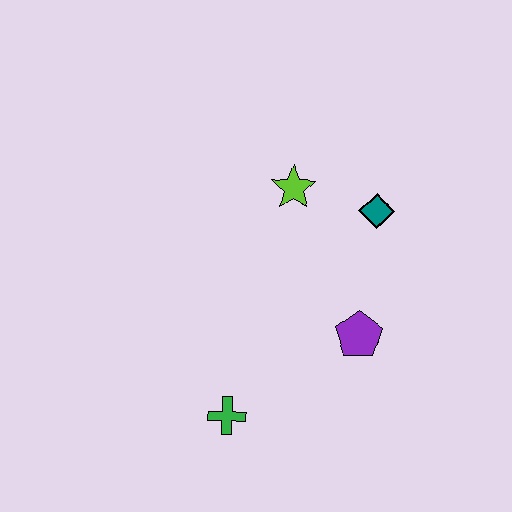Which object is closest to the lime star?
The teal diamond is closest to the lime star.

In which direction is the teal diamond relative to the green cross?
The teal diamond is above the green cross.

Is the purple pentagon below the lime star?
Yes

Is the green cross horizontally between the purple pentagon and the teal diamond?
No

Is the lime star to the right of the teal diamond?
No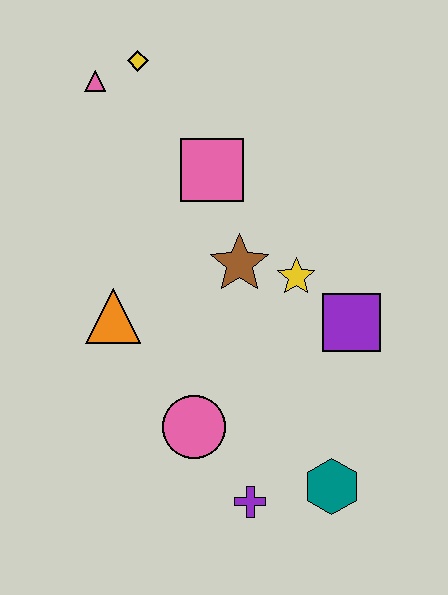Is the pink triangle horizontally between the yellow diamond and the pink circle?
No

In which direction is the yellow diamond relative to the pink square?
The yellow diamond is above the pink square.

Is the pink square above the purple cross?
Yes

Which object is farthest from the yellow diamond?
The teal hexagon is farthest from the yellow diamond.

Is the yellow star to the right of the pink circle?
Yes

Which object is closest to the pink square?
The brown star is closest to the pink square.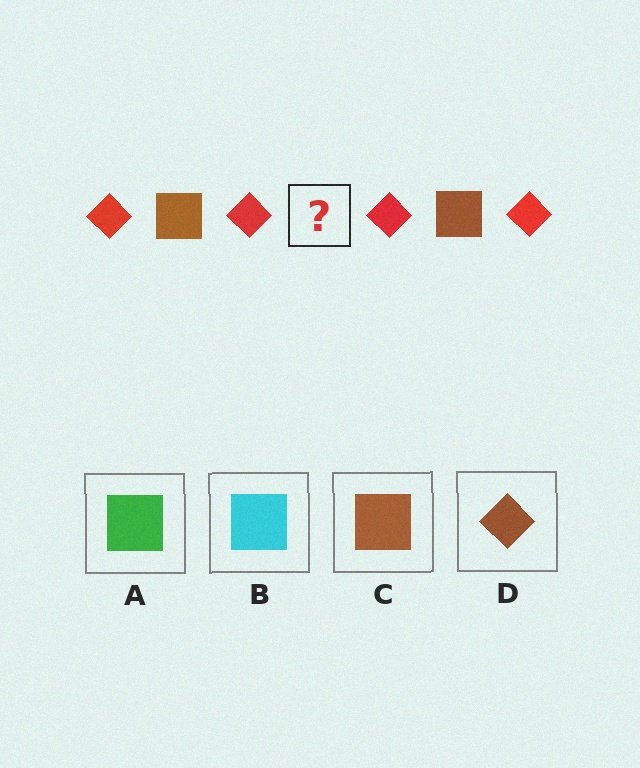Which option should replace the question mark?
Option C.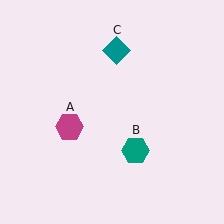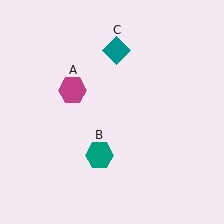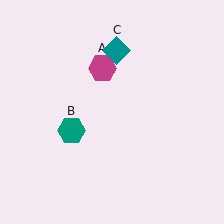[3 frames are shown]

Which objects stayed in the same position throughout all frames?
Teal diamond (object C) remained stationary.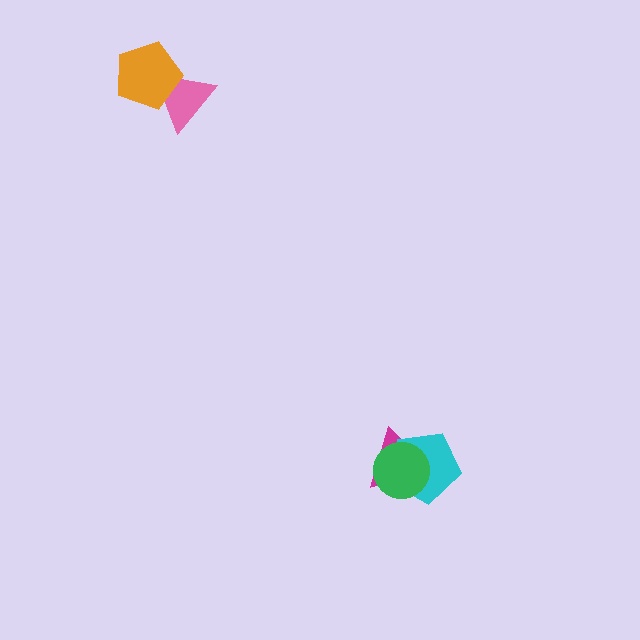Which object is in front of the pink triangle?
The orange pentagon is in front of the pink triangle.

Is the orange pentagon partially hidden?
No, no other shape covers it.